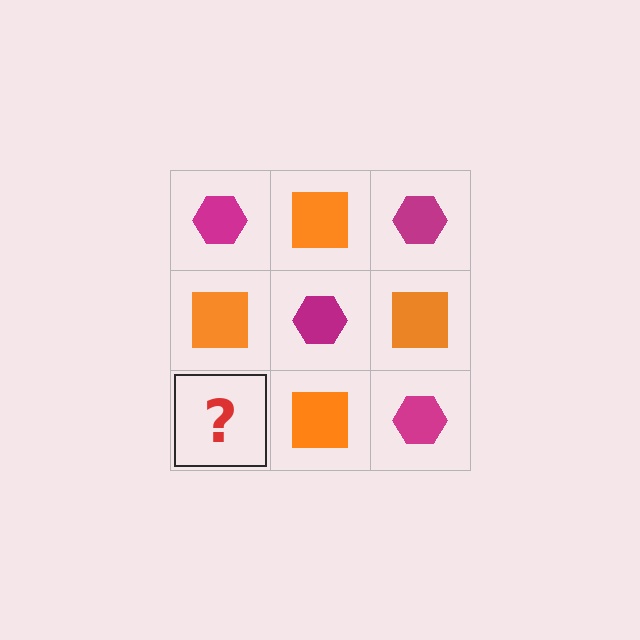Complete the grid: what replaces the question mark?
The question mark should be replaced with a magenta hexagon.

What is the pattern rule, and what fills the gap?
The rule is that it alternates magenta hexagon and orange square in a checkerboard pattern. The gap should be filled with a magenta hexagon.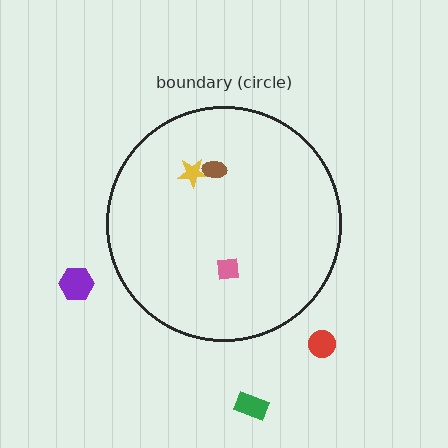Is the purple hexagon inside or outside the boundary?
Outside.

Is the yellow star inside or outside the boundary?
Inside.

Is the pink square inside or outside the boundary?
Inside.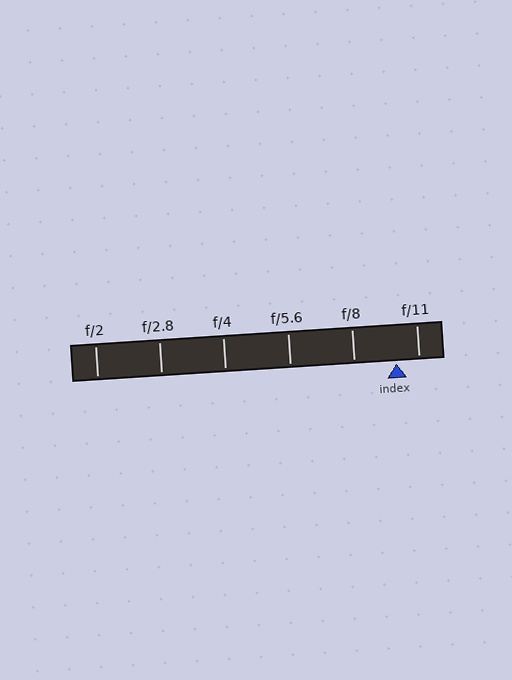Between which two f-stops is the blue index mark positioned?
The index mark is between f/8 and f/11.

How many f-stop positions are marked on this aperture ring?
There are 6 f-stop positions marked.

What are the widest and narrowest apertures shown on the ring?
The widest aperture shown is f/2 and the narrowest is f/11.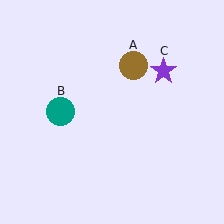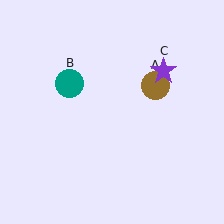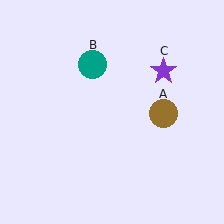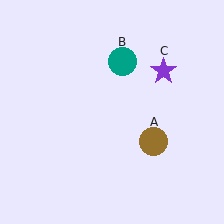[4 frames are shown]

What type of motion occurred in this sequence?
The brown circle (object A), teal circle (object B) rotated clockwise around the center of the scene.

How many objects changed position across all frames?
2 objects changed position: brown circle (object A), teal circle (object B).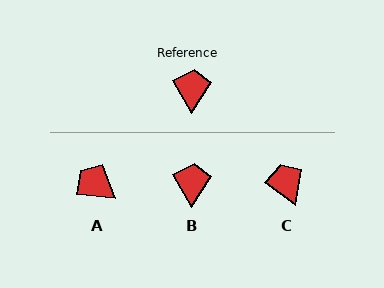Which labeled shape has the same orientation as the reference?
B.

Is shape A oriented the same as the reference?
No, it is off by about 53 degrees.